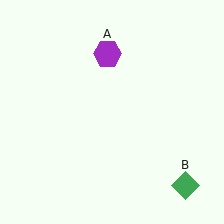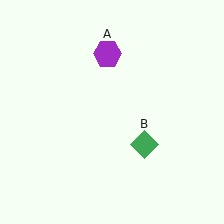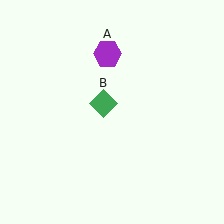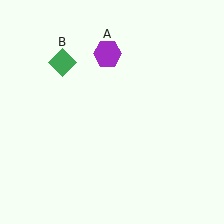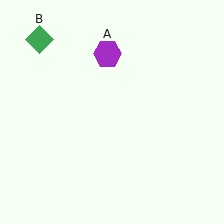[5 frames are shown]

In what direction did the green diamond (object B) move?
The green diamond (object B) moved up and to the left.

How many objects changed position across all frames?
1 object changed position: green diamond (object B).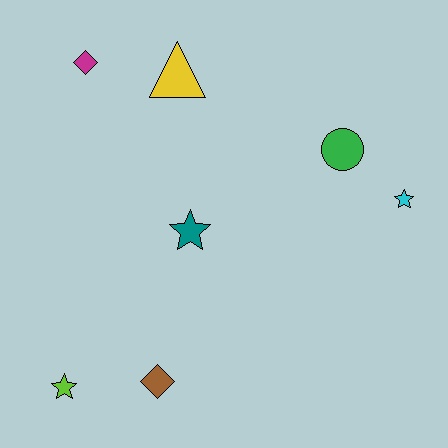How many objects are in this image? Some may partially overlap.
There are 7 objects.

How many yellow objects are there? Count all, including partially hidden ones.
There is 1 yellow object.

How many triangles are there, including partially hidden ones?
There is 1 triangle.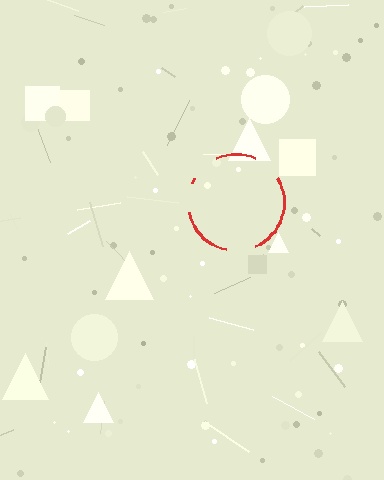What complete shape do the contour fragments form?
The contour fragments form a circle.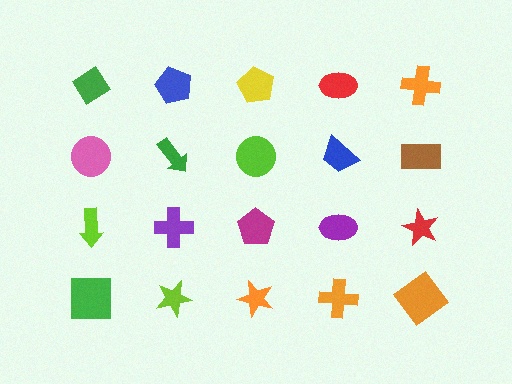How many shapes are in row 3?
5 shapes.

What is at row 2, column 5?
A brown rectangle.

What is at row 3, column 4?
A purple ellipse.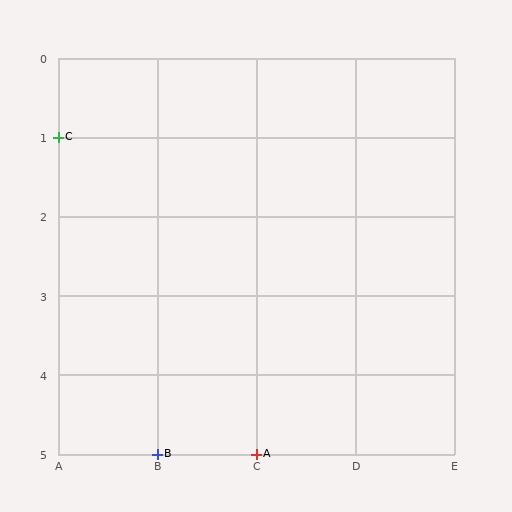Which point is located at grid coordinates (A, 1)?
Point C is at (A, 1).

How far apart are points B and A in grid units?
Points B and A are 1 column apart.